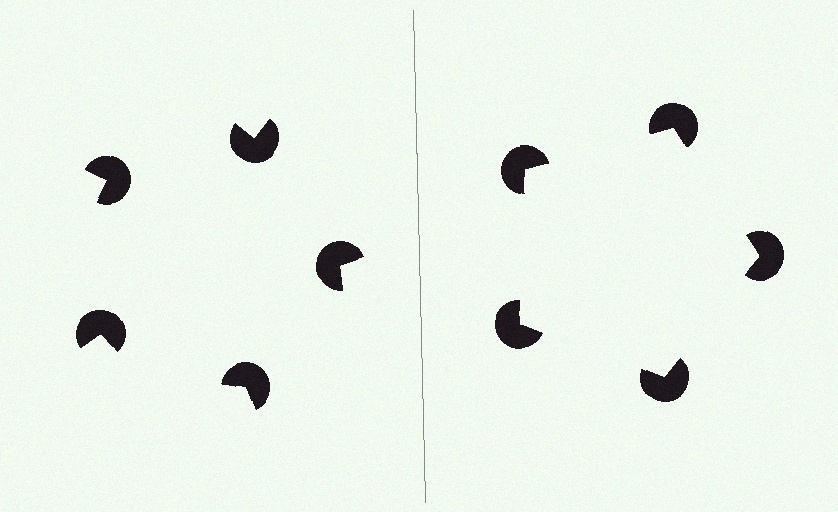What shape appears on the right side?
An illusory pentagon.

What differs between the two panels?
The pac-man discs are positioned identically on both sides; only the wedge orientations differ. On the right they align to a pentagon; on the left they are misaligned.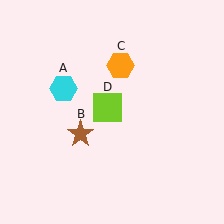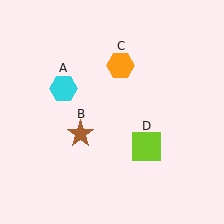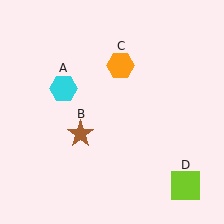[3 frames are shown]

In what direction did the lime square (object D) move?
The lime square (object D) moved down and to the right.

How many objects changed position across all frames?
1 object changed position: lime square (object D).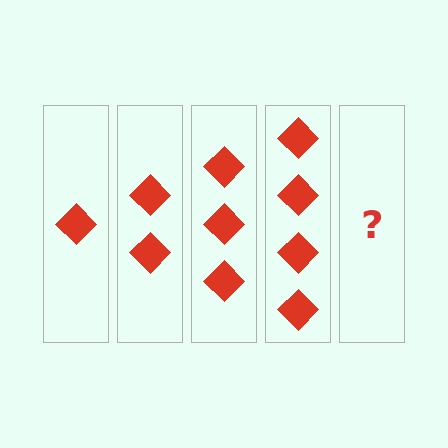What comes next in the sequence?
The next element should be 5 diamonds.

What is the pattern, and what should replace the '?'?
The pattern is that each step adds one more diamond. The '?' should be 5 diamonds.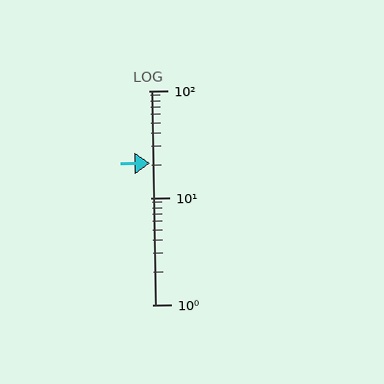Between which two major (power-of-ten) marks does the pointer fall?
The pointer is between 10 and 100.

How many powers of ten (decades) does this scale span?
The scale spans 2 decades, from 1 to 100.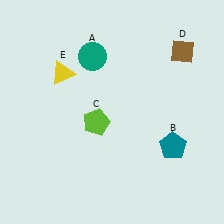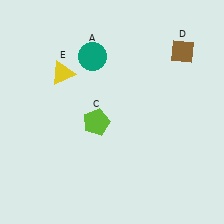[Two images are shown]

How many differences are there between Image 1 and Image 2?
There is 1 difference between the two images.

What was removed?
The teal pentagon (B) was removed in Image 2.